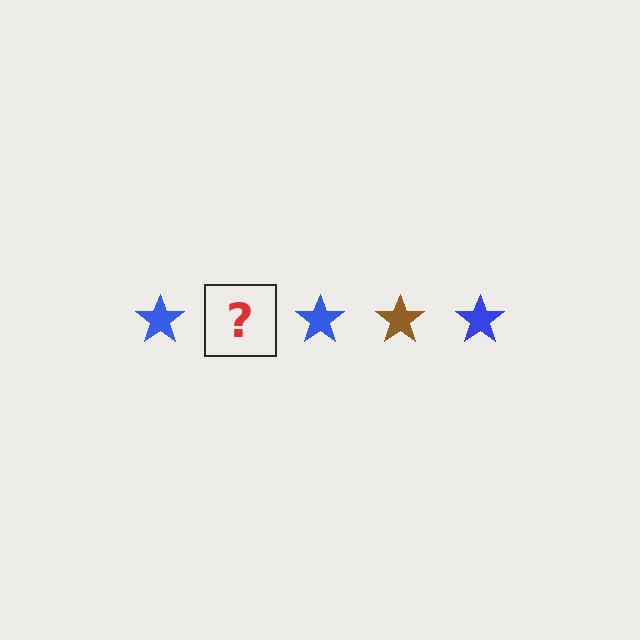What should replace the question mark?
The question mark should be replaced with a brown star.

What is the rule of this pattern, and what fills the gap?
The rule is that the pattern cycles through blue, brown stars. The gap should be filled with a brown star.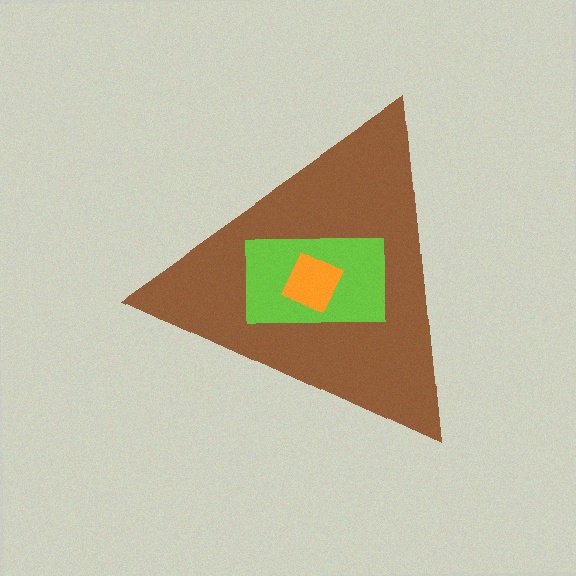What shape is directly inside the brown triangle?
The lime rectangle.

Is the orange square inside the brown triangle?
Yes.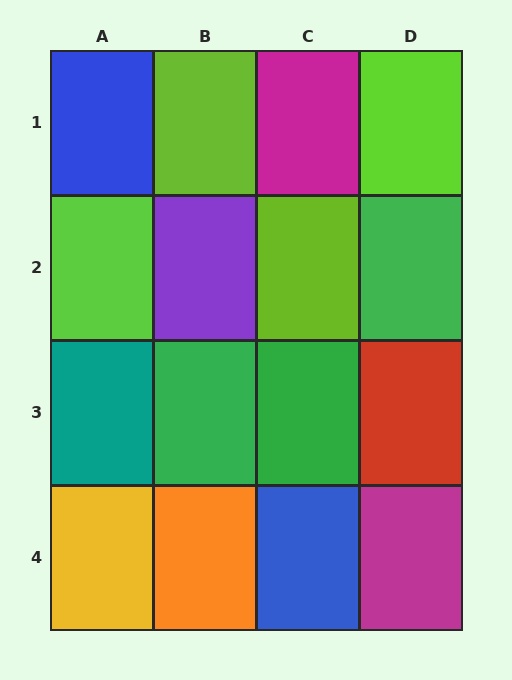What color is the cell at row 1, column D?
Lime.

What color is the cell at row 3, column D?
Red.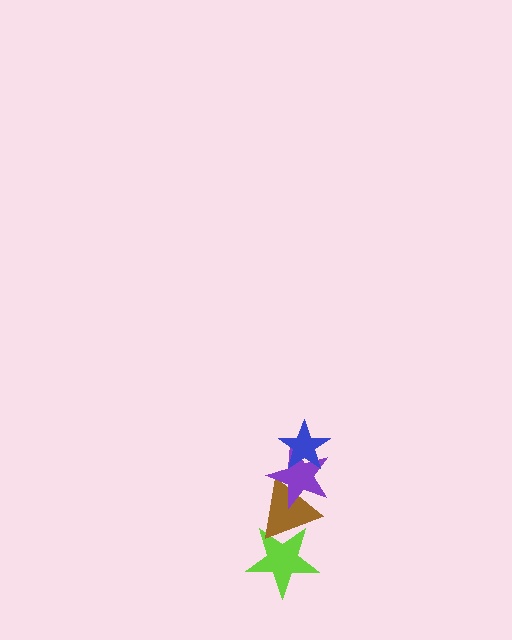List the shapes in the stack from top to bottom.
From top to bottom: the blue star, the purple star, the brown triangle, the lime star.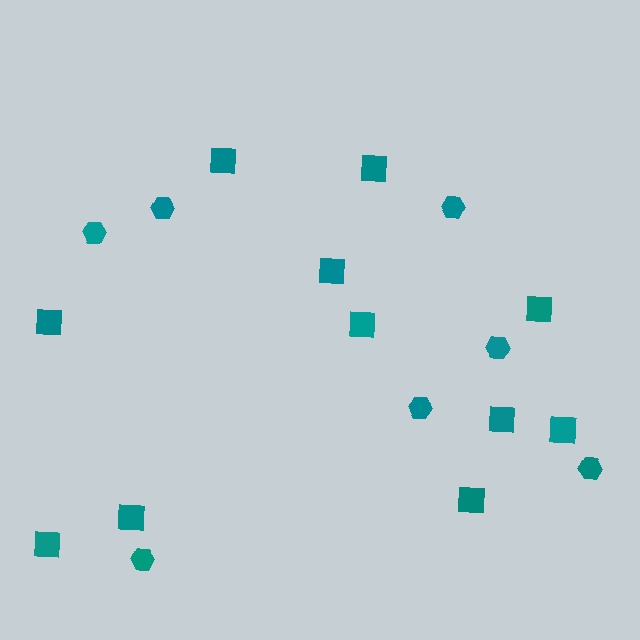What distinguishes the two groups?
There are 2 groups: one group of squares (11) and one group of hexagons (7).